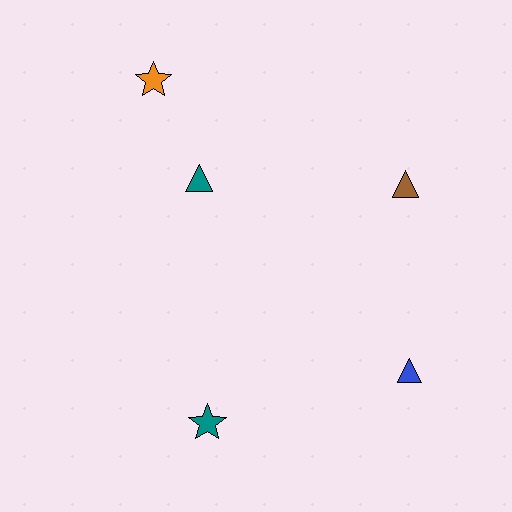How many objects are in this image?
There are 5 objects.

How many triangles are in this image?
There are 3 triangles.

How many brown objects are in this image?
There is 1 brown object.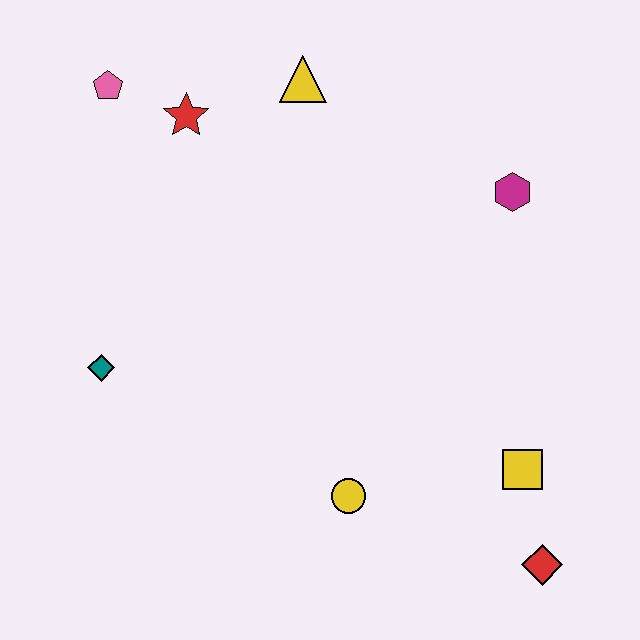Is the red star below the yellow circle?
No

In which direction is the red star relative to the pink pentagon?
The red star is to the right of the pink pentagon.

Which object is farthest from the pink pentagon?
The red diamond is farthest from the pink pentagon.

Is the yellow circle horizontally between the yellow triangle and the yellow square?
Yes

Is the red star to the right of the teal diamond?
Yes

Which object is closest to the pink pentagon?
The red star is closest to the pink pentagon.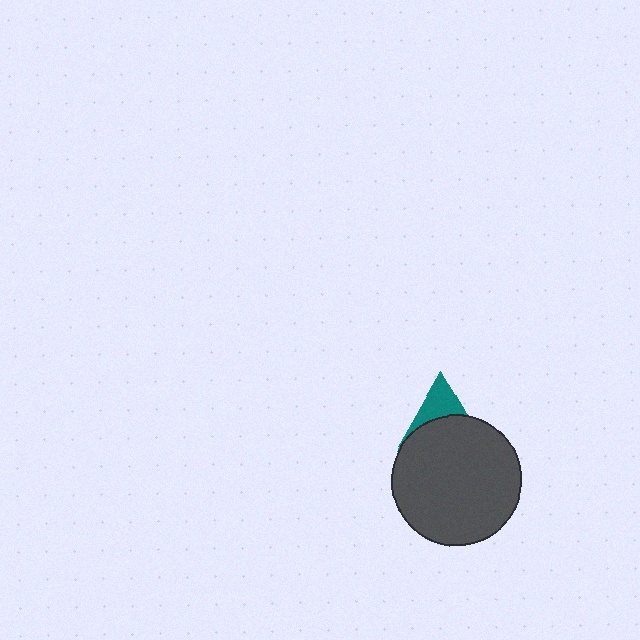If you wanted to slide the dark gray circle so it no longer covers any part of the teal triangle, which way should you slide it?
Slide it down — that is the most direct way to separate the two shapes.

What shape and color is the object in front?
The object in front is a dark gray circle.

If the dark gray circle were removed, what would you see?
You would see the complete teal triangle.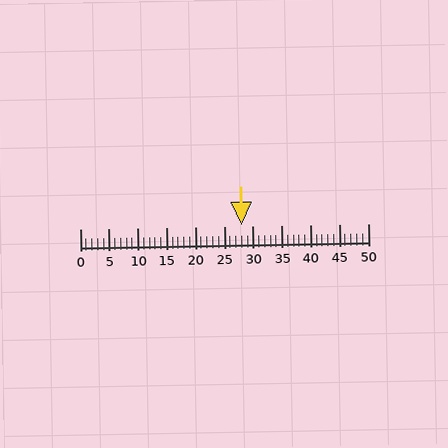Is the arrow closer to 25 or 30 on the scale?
The arrow is closer to 30.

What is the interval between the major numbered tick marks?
The major tick marks are spaced 5 units apart.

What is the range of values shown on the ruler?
The ruler shows values from 0 to 50.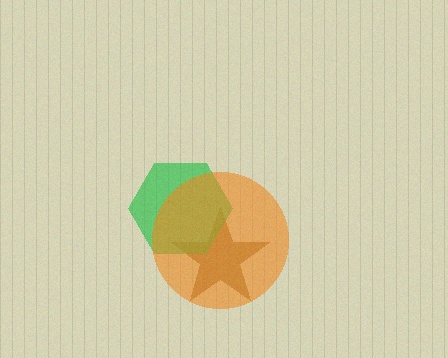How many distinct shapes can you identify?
There are 3 distinct shapes: a brown star, a green hexagon, an orange circle.